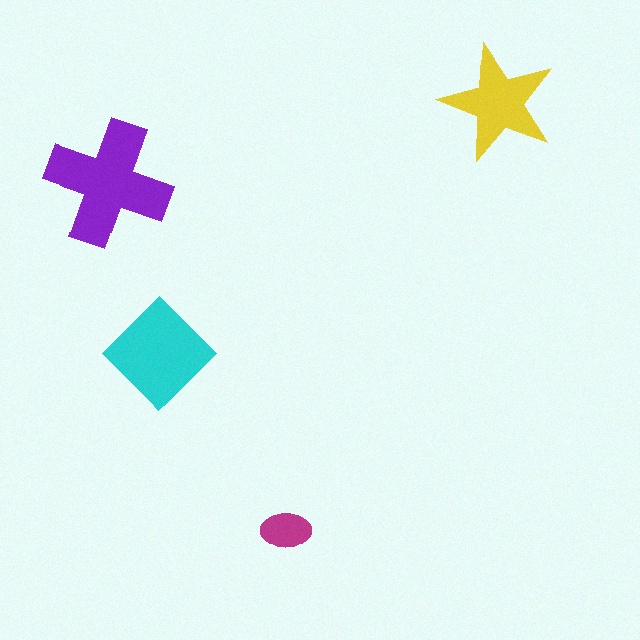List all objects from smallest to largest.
The magenta ellipse, the yellow star, the cyan diamond, the purple cross.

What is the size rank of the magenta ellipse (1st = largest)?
4th.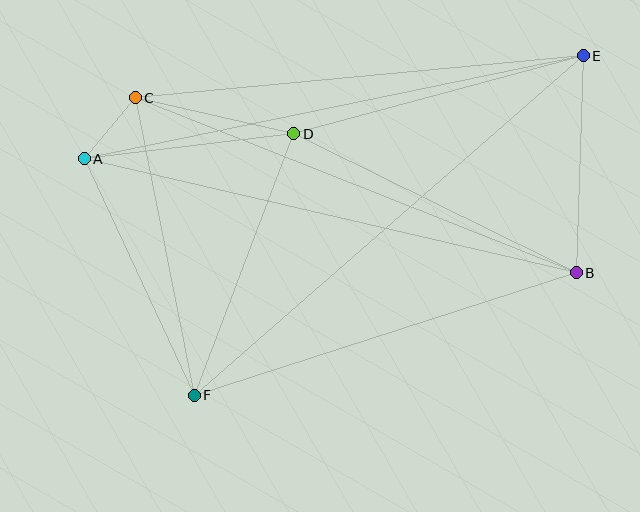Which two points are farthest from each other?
Points E and F are farthest from each other.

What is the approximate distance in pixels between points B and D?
The distance between B and D is approximately 315 pixels.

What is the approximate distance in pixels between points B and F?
The distance between B and F is approximately 401 pixels.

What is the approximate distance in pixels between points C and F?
The distance between C and F is approximately 303 pixels.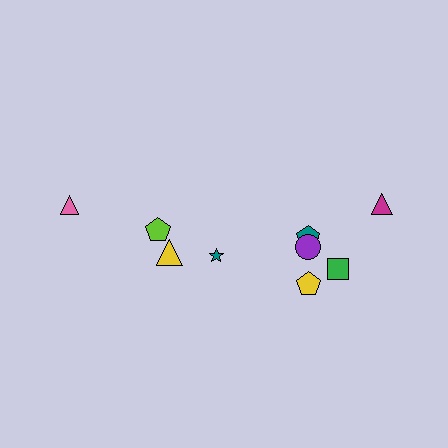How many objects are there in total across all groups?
There are 9 objects.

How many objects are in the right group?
There are 6 objects.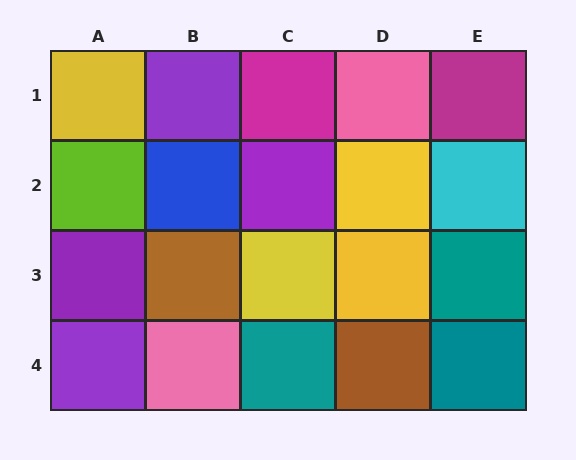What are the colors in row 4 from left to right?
Purple, pink, teal, brown, teal.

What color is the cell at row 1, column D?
Pink.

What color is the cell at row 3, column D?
Yellow.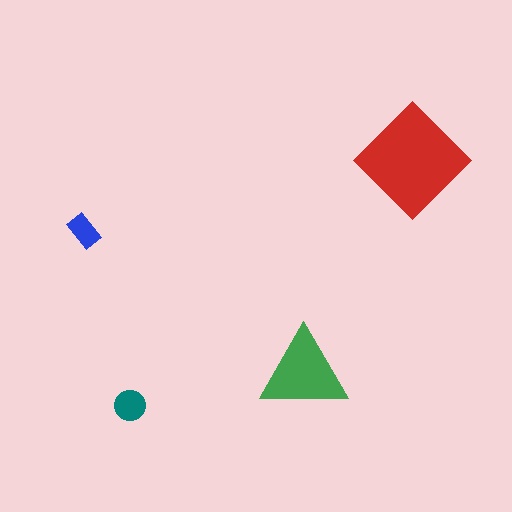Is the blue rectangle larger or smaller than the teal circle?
Smaller.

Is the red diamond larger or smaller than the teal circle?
Larger.